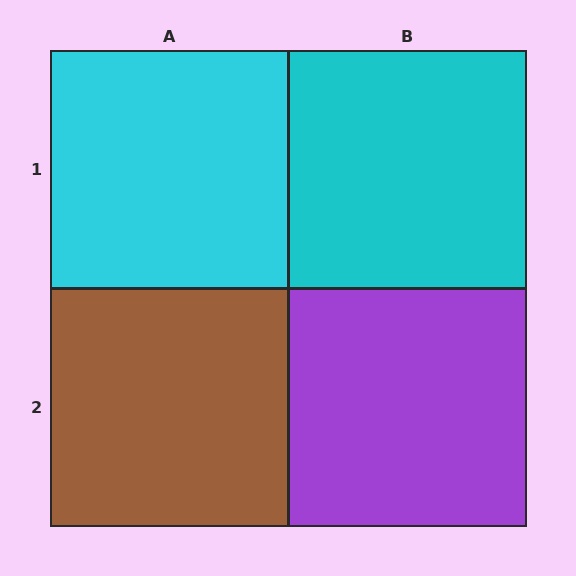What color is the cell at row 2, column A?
Brown.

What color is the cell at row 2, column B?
Purple.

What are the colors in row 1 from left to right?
Cyan, cyan.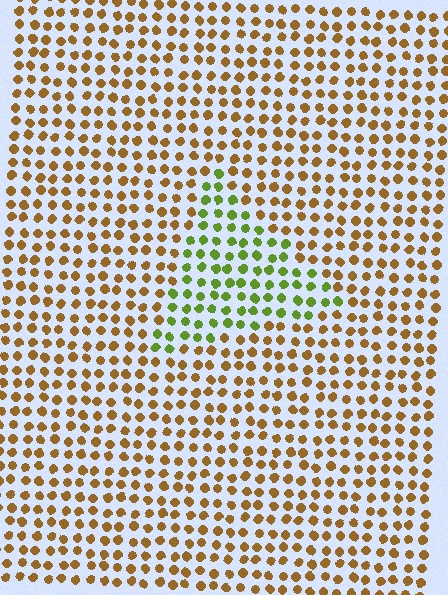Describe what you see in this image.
The image is filled with small brown elements in a uniform arrangement. A triangle-shaped region is visible where the elements are tinted to a slightly different hue, forming a subtle color boundary.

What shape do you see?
I see a triangle.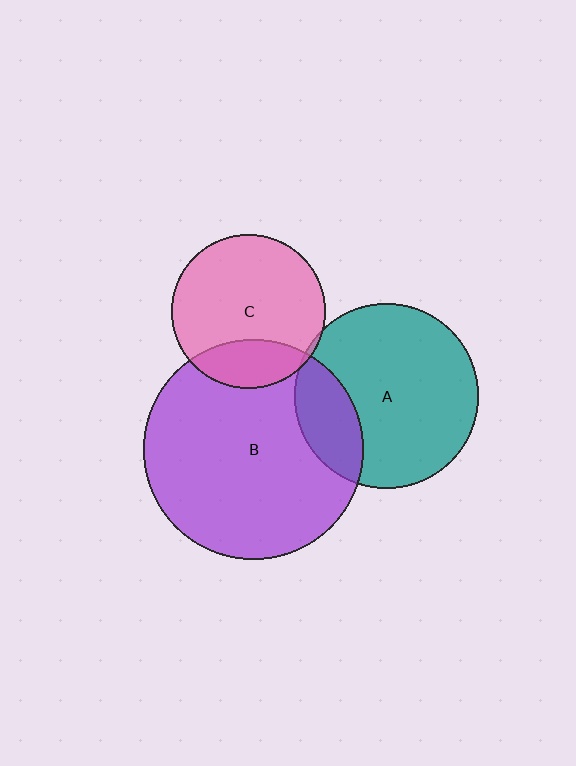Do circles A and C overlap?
Yes.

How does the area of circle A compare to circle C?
Approximately 1.4 times.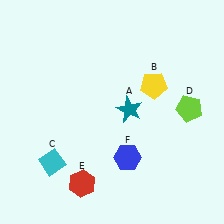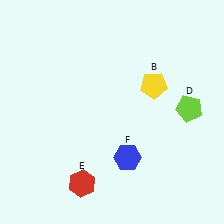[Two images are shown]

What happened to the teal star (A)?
The teal star (A) was removed in Image 2. It was in the top-right area of Image 1.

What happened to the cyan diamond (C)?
The cyan diamond (C) was removed in Image 2. It was in the bottom-left area of Image 1.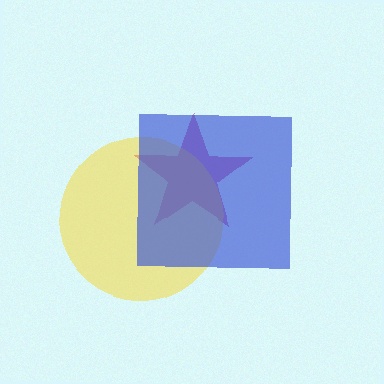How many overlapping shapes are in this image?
There are 3 overlapping shapes in the image.